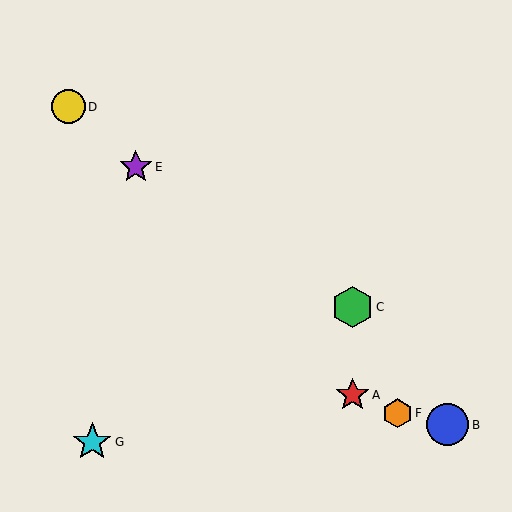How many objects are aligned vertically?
2 objects (A, C) are aligned vertically.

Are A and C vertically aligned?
Yes, both are at x≈353.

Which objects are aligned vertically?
Objects A, C are aligned vertically.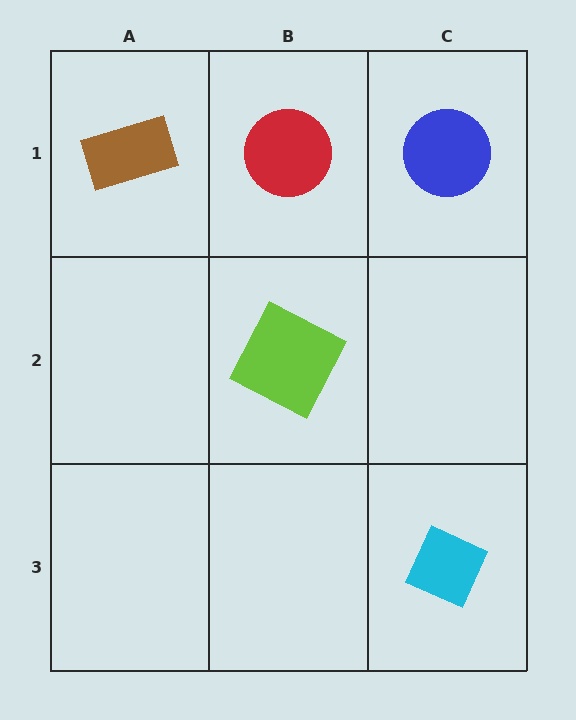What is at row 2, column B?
A lime square.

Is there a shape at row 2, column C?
No, that cell is empty.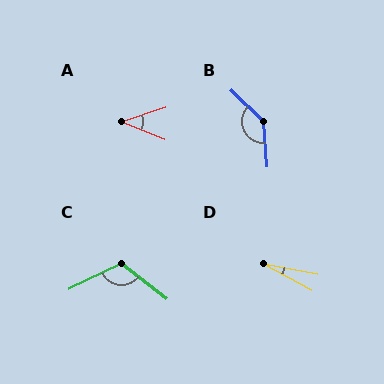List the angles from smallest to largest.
D (18°), A (40°), C (116°), B (139°).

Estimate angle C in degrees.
Approximately 116 degrees.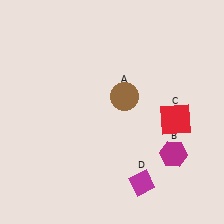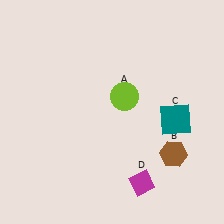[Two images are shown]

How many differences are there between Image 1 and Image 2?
There are 3 differences between the two images.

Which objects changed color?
A changed from brown to lime. B changed from magenta to brown. C changed from red to teal.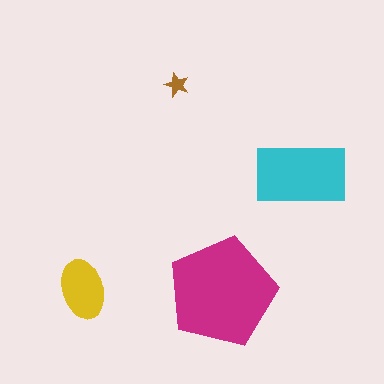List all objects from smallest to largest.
The brown star, the yellow ellipse, the cyan rectangle, the magenta pentagon.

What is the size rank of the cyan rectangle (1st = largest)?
2nd.